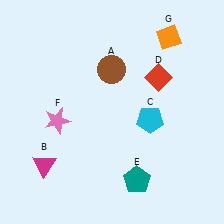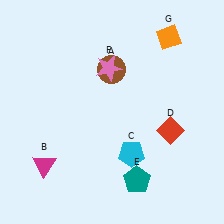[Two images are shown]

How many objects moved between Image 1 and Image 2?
3 objects moved between the two images.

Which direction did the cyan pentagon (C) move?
The cyan pentagon (C) moved down.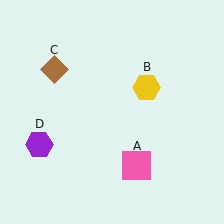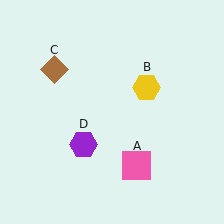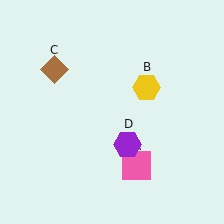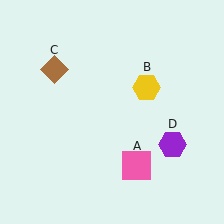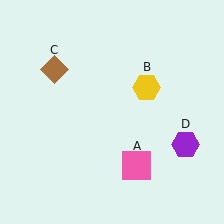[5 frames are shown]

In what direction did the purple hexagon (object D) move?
The purple hexagon (object D) moved right.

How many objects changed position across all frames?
1 object changed position: purple hexagon (object D).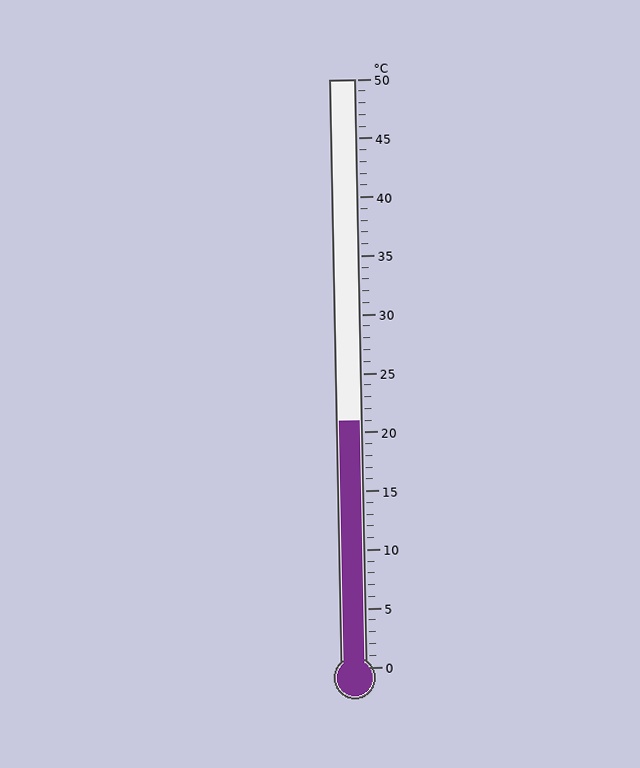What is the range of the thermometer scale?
The thermometer scale ranges from 0°C to 50°C.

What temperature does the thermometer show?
The thermometer shows approximately 21°C.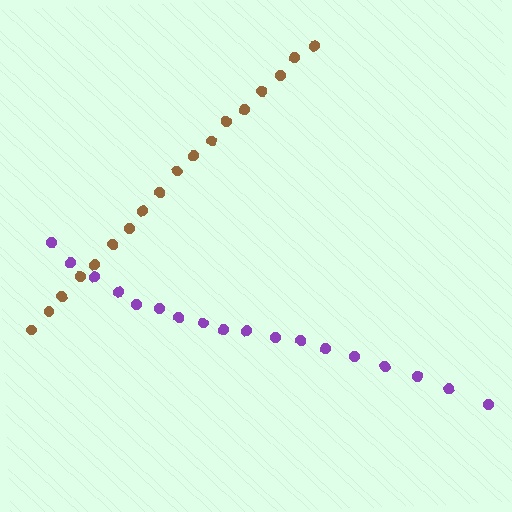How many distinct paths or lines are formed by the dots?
There are 2 distinct paths.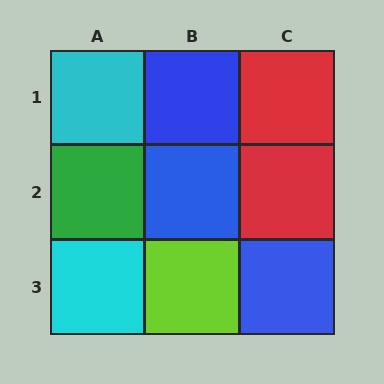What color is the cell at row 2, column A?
Green.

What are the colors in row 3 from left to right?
Cyan, lime, blue.